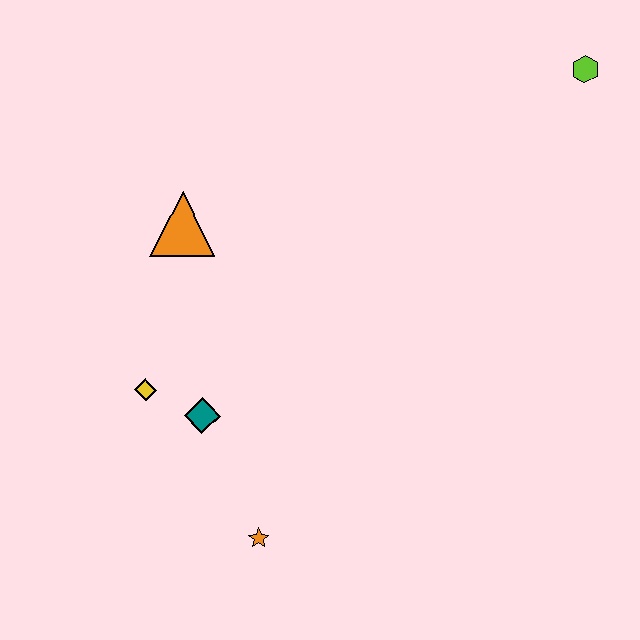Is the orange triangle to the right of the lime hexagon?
No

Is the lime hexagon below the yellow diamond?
No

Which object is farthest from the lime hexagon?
The orange star is farthest from the lime hexagon.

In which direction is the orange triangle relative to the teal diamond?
The orange triangle is above the teal diamond.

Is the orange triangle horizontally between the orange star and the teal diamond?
No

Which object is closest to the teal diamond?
The yellow diamond is closest to the teal diamond.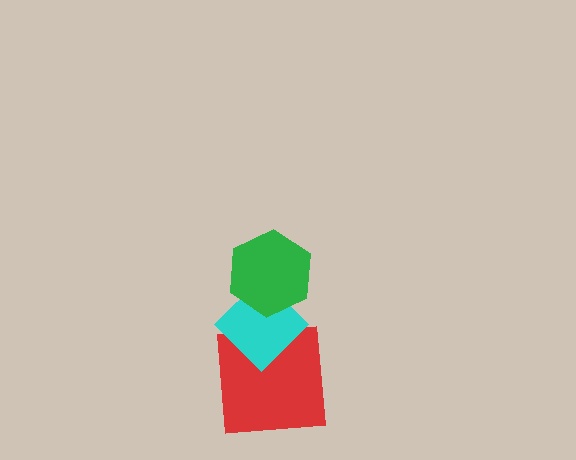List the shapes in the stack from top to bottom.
From top to bottom: the green hexagon, the cyan diamond, the red square.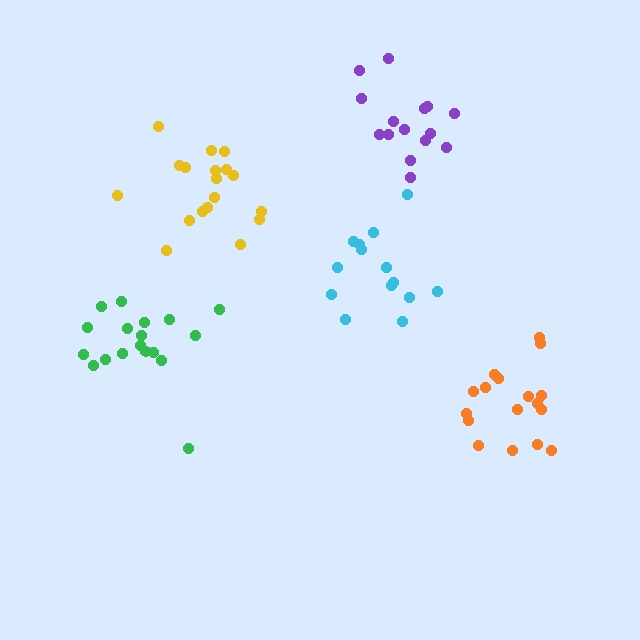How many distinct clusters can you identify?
There are 5 distinct clusters.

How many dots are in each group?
Group 1: 15 dots, Group 2: 14 dots, Group 3: 18 dots, Group 4: 17 dots, Group 5: 18 dots (82 total).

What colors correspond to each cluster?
The clusters are colored: purple, cyan, yellow, orange, green.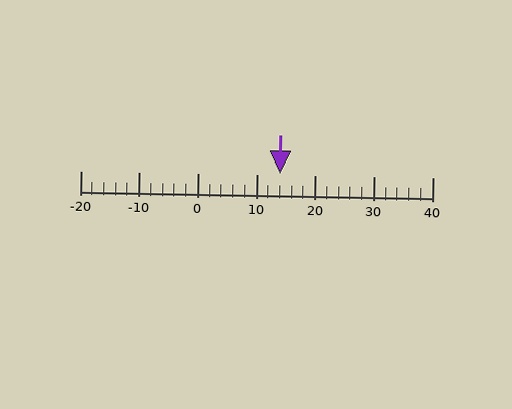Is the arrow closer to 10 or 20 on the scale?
The arrow is closer to 10.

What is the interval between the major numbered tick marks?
The major tick marks are spaced 10 units apart.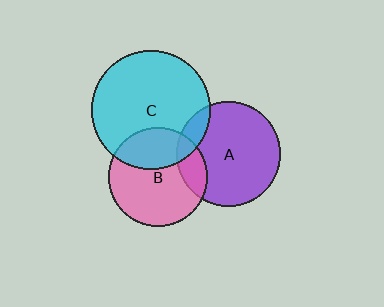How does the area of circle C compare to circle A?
Approximately 1.3 times.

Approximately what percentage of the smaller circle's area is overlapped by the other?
Approximately 20%.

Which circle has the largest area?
Circle C (cyan).